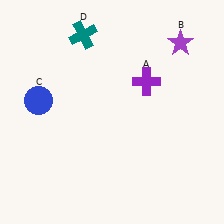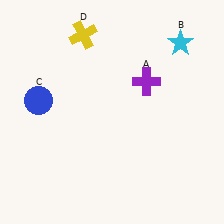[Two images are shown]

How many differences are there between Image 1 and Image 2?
There are 2 differences between the two images.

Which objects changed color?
B changed from purple to cyan. D changed from teal to yellow.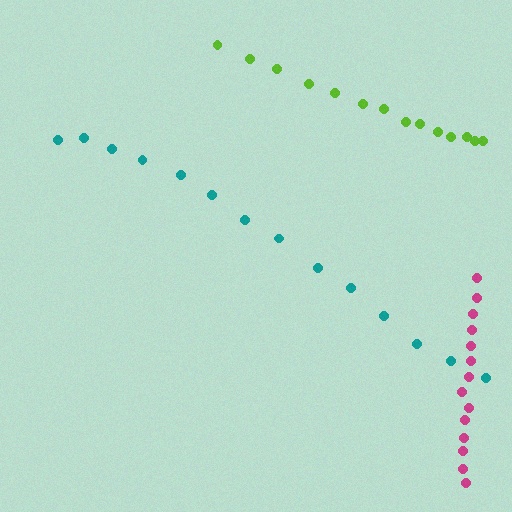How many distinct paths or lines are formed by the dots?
There are 3 distinct paths.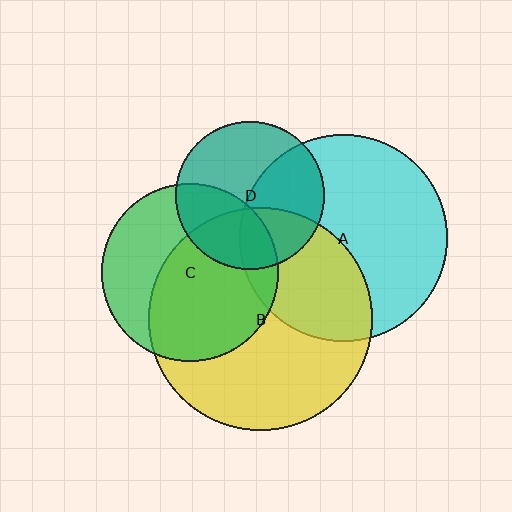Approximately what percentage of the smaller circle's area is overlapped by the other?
Approximately 10%.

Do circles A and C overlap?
Yes.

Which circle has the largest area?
Circle B (yellow).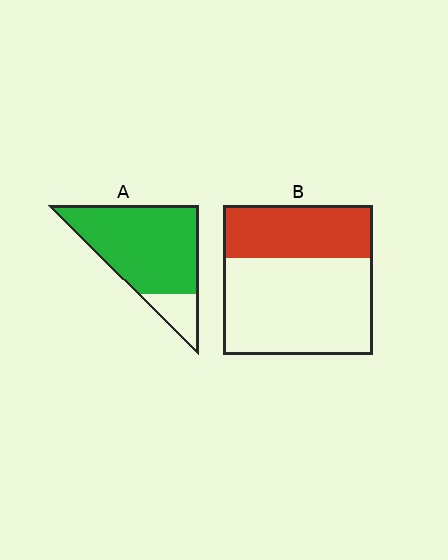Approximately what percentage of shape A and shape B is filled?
A is approximately 85% and B is approximately 35%.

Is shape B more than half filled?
No.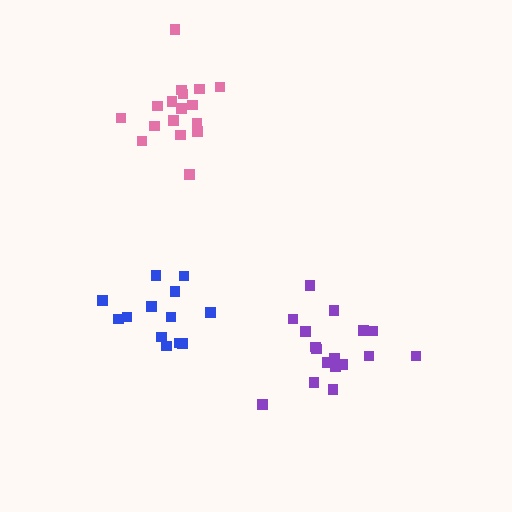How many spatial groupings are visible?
There are 3 spatial groupings.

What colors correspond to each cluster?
The clusters are colored: pink, blue, purple.